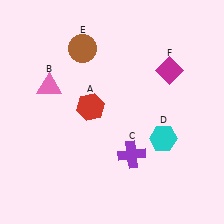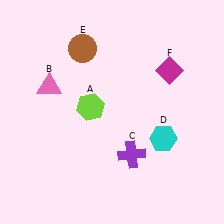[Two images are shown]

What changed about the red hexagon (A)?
In Image 1, A is red. In Image 2, it changed to lime.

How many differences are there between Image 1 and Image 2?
There is 1 difference between the two images.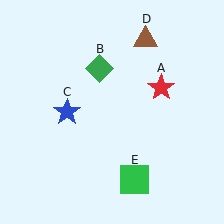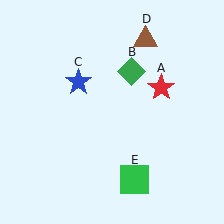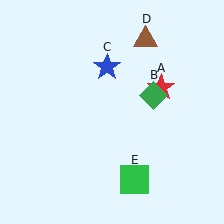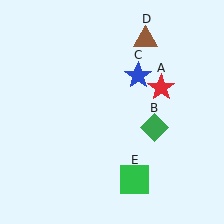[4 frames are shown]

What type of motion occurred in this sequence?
The green diamond (object B), blue star (object C) rotated clockwise around the center of the scene.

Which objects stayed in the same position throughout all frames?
Red star (object A) and brown triangle (object D) and green square (object E) remained stationary.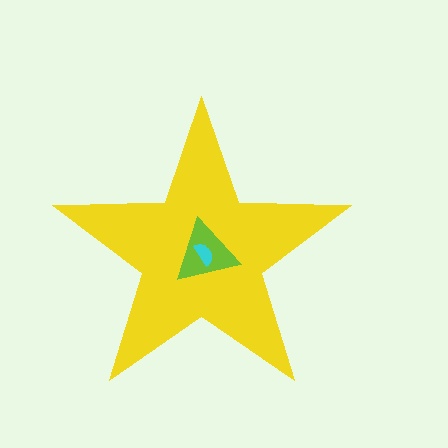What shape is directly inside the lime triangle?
The cyan semicircle.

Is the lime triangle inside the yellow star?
Yes.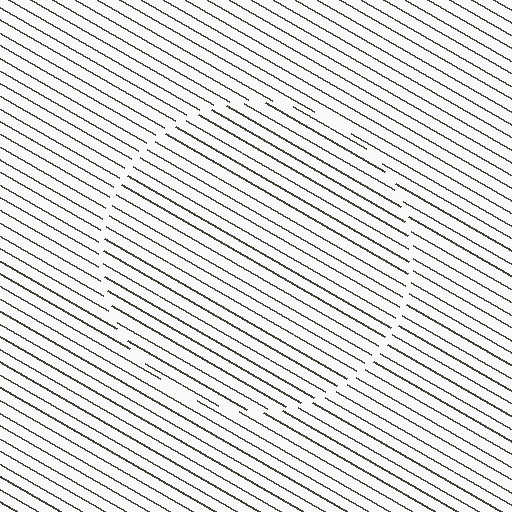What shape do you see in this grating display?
An illusory circle. The interior of the shape contains the same grating, shifted by half a period — the contour is defined by the phase discontinuity where line-ends from the inner and outer gratings abut.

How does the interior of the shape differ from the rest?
The interior of the shape contains the same grating, shifted by half a period — the contour is defined by the phase discontinuity where line-ends from the inner and outer gratings abut.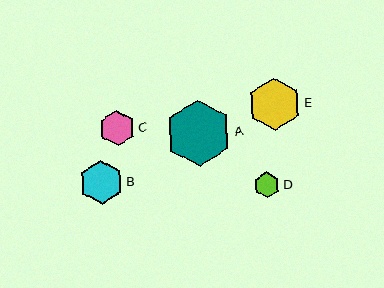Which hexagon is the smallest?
Hexagon D is the smallest with a size of approximately 26 pixels.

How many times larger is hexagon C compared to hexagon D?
Hexagon C is approximately 1.4 times the size of hexagon D.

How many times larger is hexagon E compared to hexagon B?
Hexagon E is approximately 1.2 times the size of hexagon B.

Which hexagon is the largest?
Hexagon A is the largest with a size of approximately 67 pixels.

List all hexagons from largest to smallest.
From largest to smallest: A, E, B, C, D.